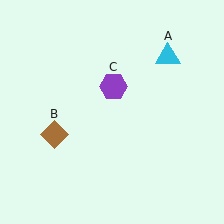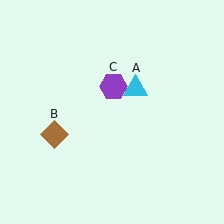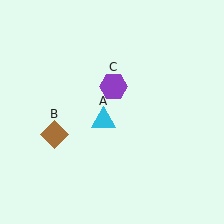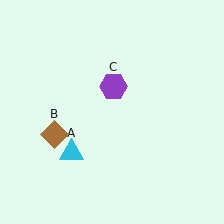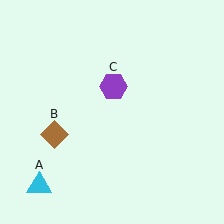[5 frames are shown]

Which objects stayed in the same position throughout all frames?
Brown diamond (object B) and purple hexagon (object C) remained stationary.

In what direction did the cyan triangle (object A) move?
The cyan triangle (object A) moved down and to the left.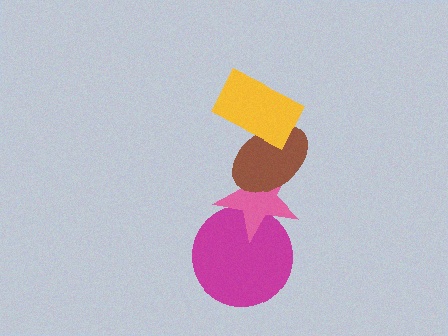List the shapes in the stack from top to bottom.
From top to bottom: the yellow rectangle, the brown ellipse, the pink star, the magenta circle.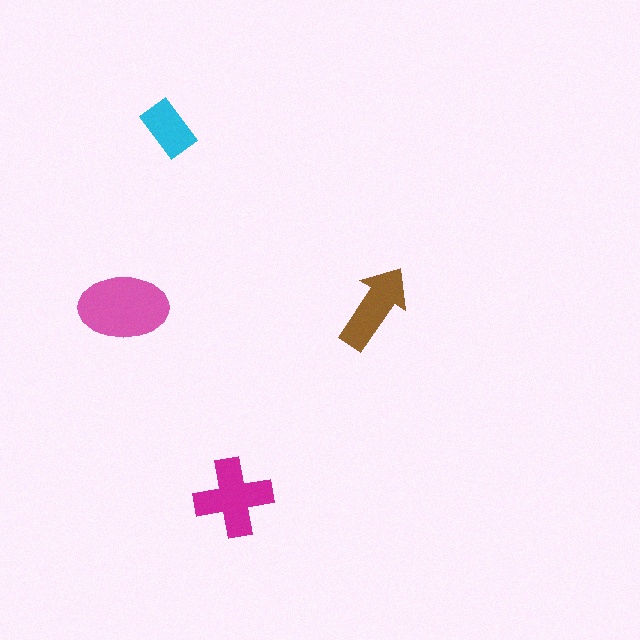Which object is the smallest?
The cyan rectangle.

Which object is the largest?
The pink ellipse.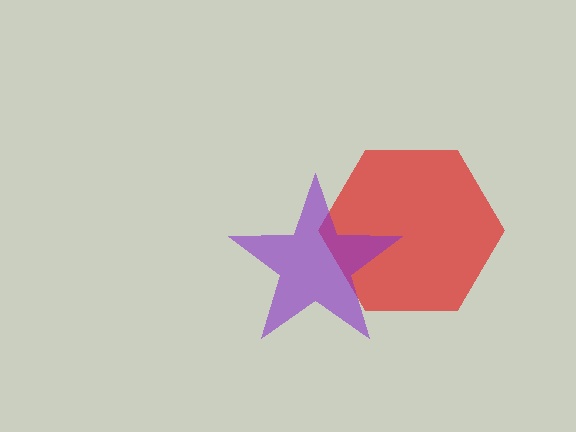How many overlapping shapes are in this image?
There are 2 overlapping shapes in the image.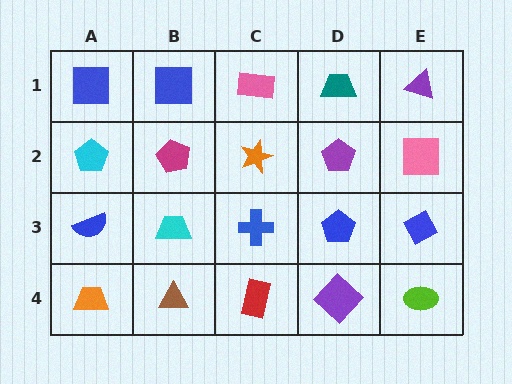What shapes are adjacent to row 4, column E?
A blue diamond (row 3, column E), a purple diamond (row 4, column D).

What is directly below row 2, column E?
A blue diamond.